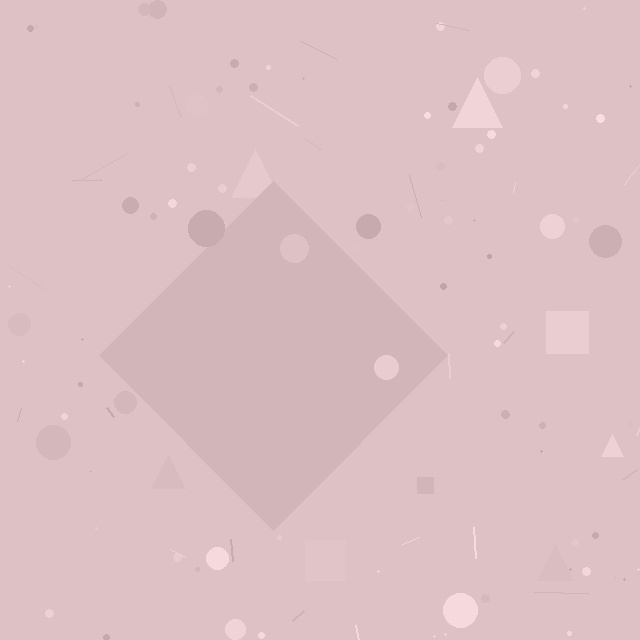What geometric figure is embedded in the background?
A diamond is embedded in the background.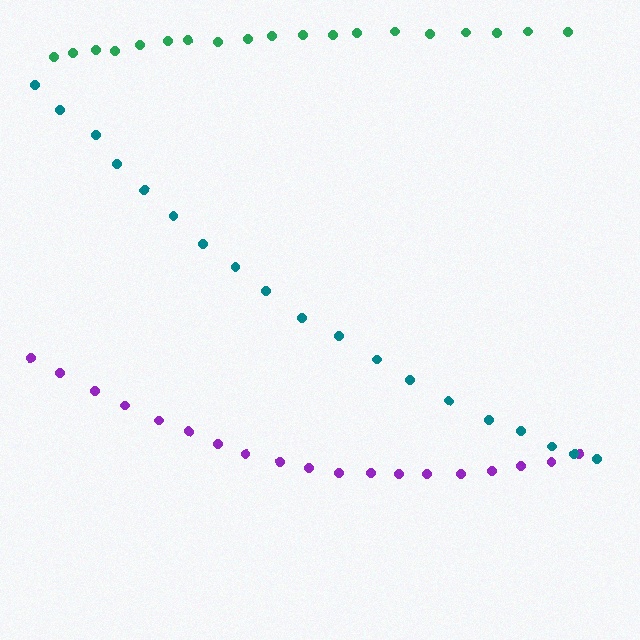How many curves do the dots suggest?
There are 3 distinct paths.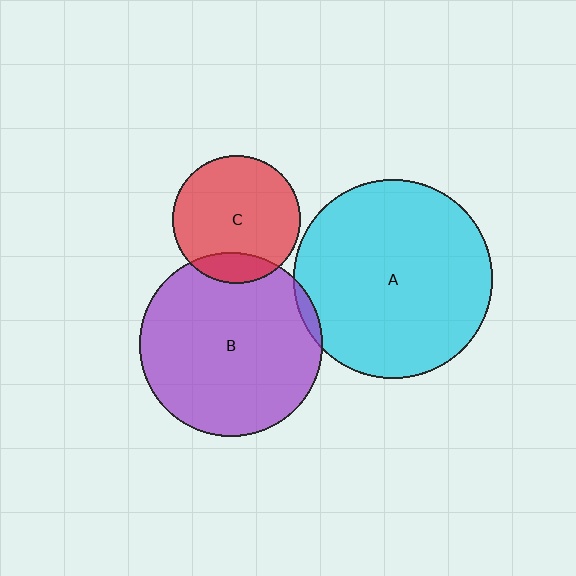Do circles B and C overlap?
Yes.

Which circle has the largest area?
Circle A (cyan).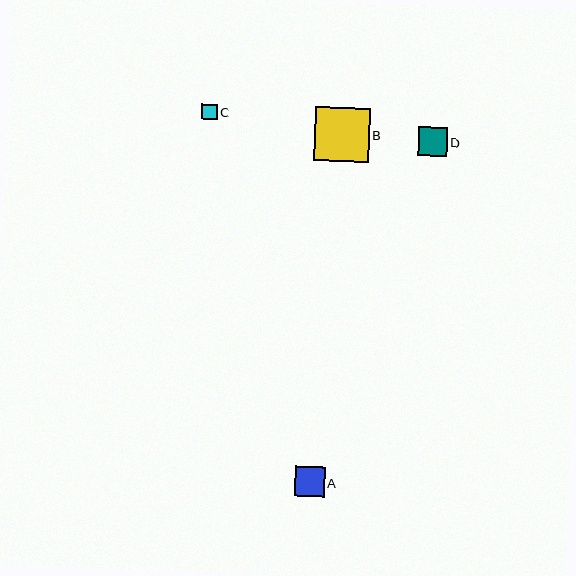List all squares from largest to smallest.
From largest to smallest: B, A, D, C.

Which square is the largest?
Square B is the largest with a size of approximately 54 pixels.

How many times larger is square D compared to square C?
Square D is approximately 1.9 times the size of square C.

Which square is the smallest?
Square C is the smallest with a size of approximately 15 pixels.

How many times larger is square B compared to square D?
Square B is approximately 1.9 times the size of square D.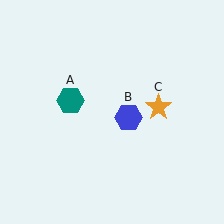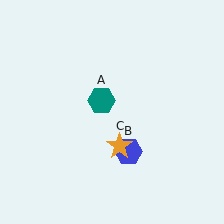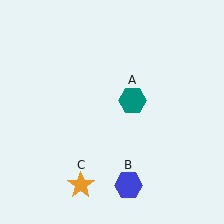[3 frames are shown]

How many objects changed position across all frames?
3 objects changed position: teal hexagon (object A), blue hexagon (object B), orange star (object C).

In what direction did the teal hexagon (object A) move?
The teal hexagon (object A) moved right.